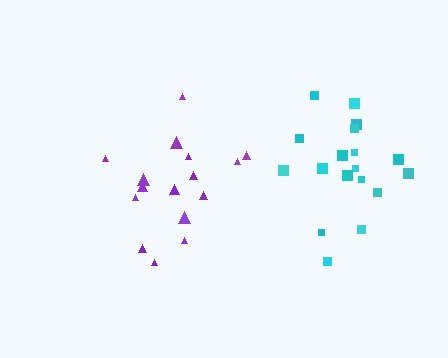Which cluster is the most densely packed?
Cyan.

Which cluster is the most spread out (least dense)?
Purple.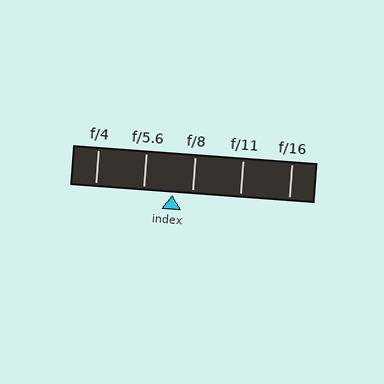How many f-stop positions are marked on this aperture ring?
There are 5 f-stop positions marked.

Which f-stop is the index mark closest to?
The index mark is closest to f/8.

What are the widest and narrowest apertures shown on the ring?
The widest aperture shown is f/4 and the narrowest is f/16.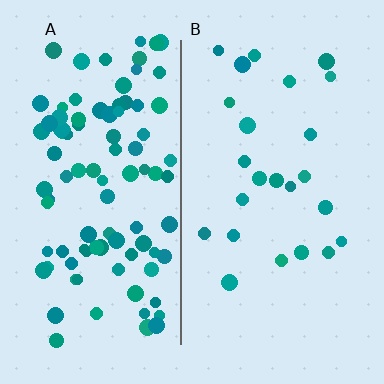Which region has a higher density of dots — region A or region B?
A (the left).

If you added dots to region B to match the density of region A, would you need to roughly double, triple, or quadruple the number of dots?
Approximately quadruple.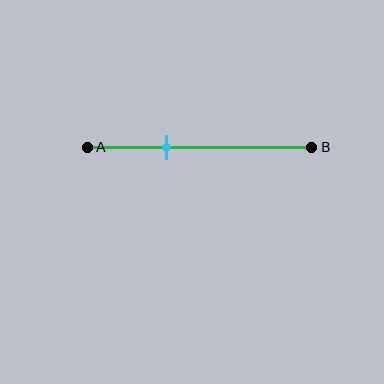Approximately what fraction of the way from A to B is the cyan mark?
The cyan mark is approximately 35% of the way from A to B.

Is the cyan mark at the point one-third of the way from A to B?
Yes, the mark is approximately at the one-third point.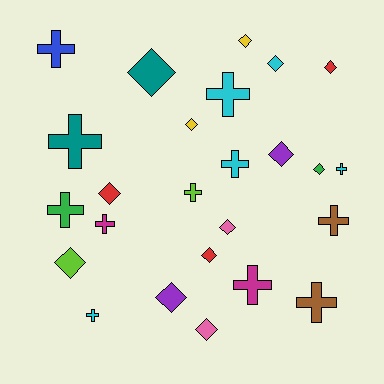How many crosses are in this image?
There are 12 crosses.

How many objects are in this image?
There are 25 objects.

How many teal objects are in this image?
There are 2 teal objects.